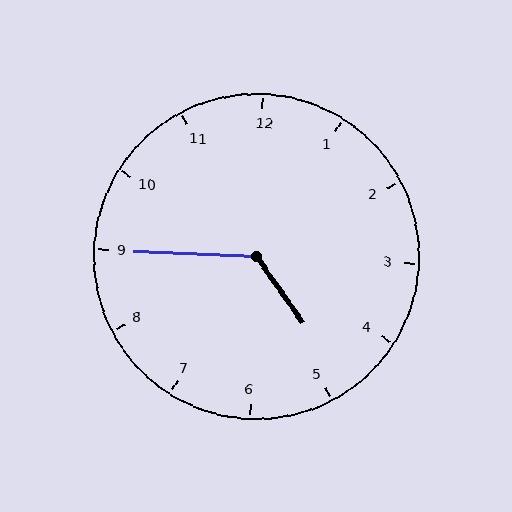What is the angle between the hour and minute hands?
Approximately 128 degrees.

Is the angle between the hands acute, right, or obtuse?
It is obtuse.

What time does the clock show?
4:45.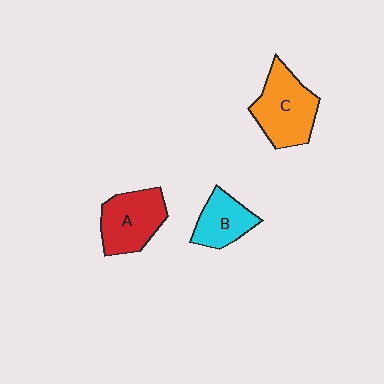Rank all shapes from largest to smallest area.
From largest to smallest: C (orange), A (red), B (cyan).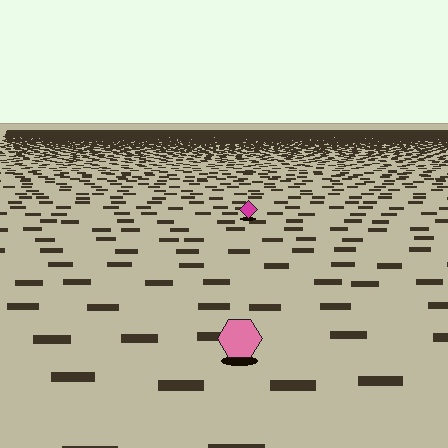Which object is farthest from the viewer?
The magenta diamond is farthest from the viewer. It appears smaller and the ground texture around it is denser.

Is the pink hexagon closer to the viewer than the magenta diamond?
Yes. The pink hexagon is closer — you can tell from the texture gradient: the ground texture is coarser near it.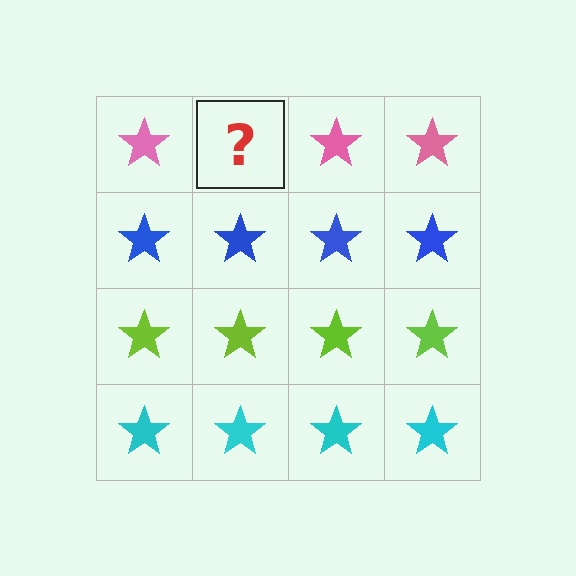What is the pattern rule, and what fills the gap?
The rule is that each row has a consistent color. The gap should be filled with a pink star.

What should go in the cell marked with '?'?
The missing cell should contain a pink star.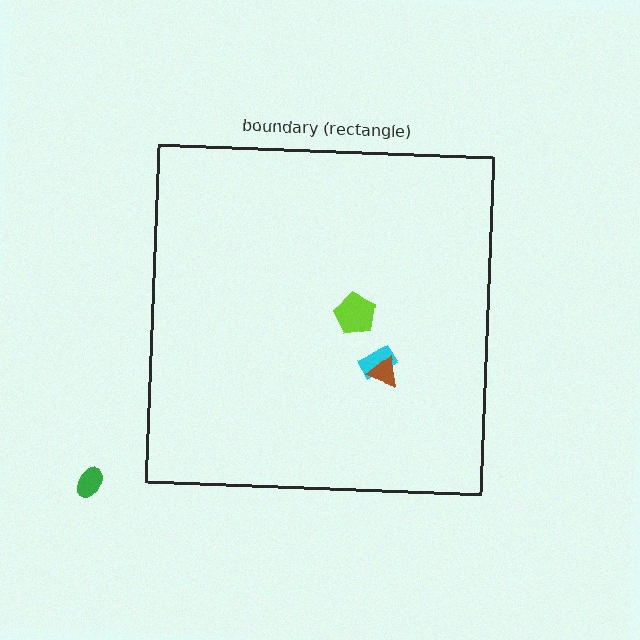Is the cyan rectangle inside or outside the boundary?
Inside.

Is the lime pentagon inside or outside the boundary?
Inside.